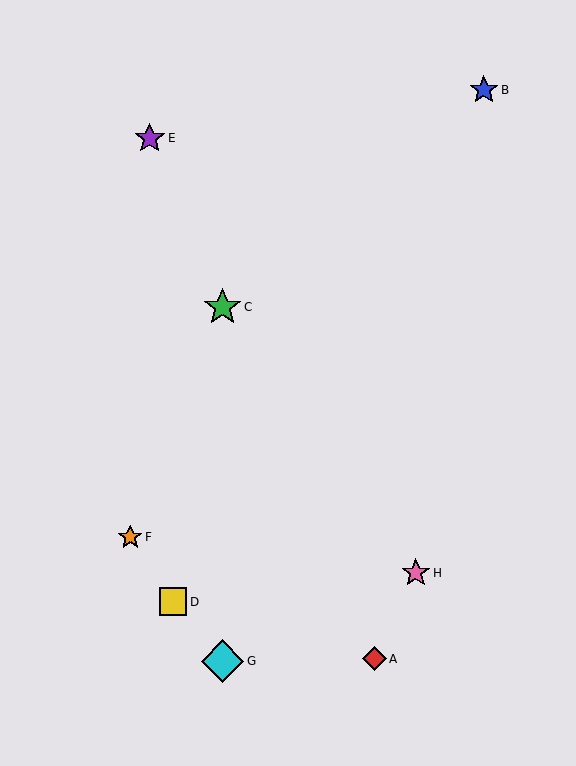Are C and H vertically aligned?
No, C is at x≈223 and H is at x≈416.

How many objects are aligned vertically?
2 objects (C, G) are aligned vertically.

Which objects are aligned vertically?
Objects C, G are aligned vertically.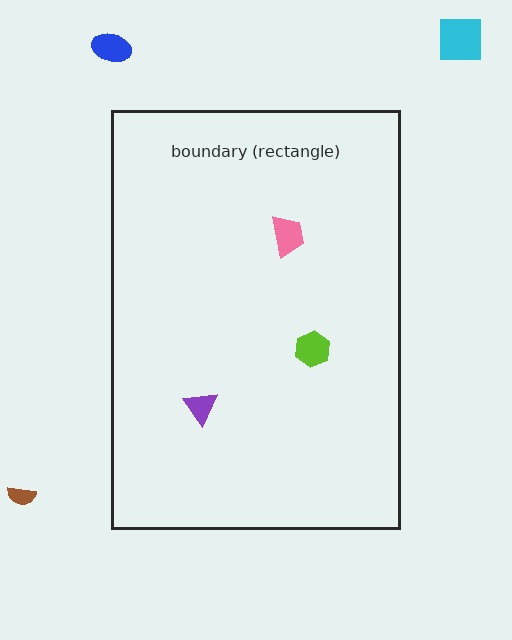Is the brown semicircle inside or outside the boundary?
Outside.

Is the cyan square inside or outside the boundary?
Outside.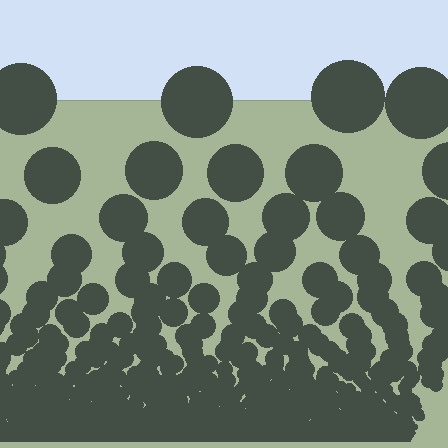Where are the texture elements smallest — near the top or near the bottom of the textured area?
Near the bottom.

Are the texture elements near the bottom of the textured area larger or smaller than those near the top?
Smaller. The gradient is inverted — elements near the bottom are smaller and denser.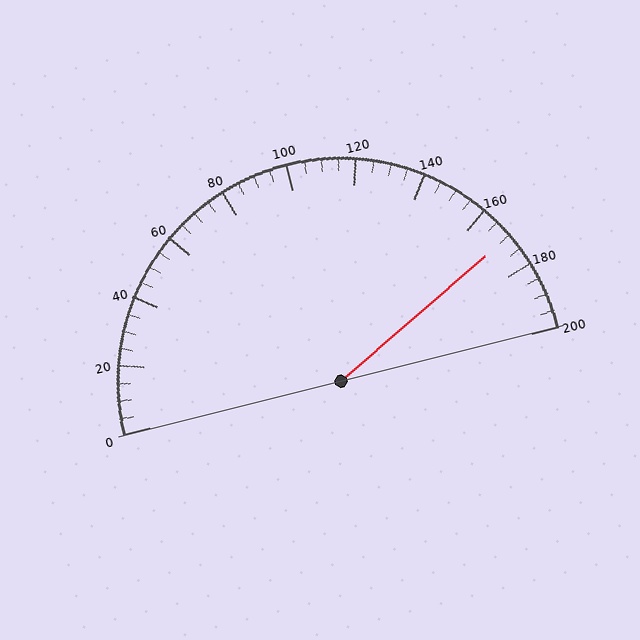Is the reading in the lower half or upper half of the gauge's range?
The reading is in the upper half of the range (0 to 200).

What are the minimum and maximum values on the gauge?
The gauge ranges from 0 to 200.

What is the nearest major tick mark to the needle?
The nearest major tick mark is 160.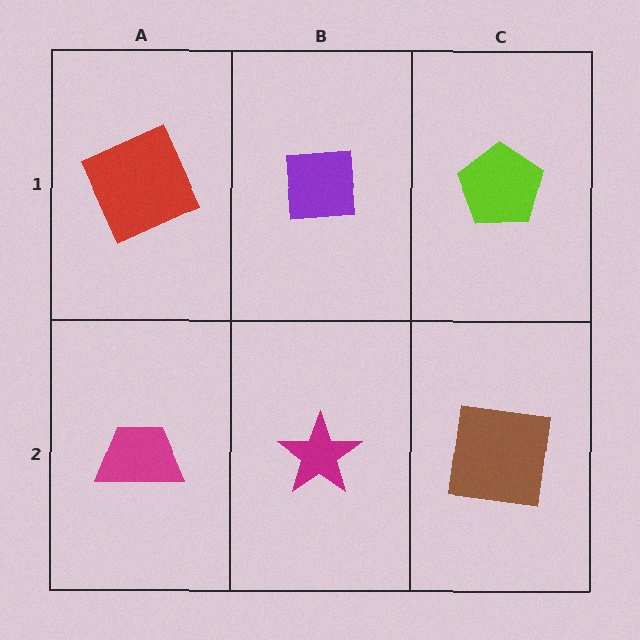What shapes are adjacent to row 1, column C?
A brown square (row 2, column C), a purple square (row 1, column B).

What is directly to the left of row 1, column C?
A purple square.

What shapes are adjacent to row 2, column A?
A red square (row 1, column A), a magenta star (row 2, column B).